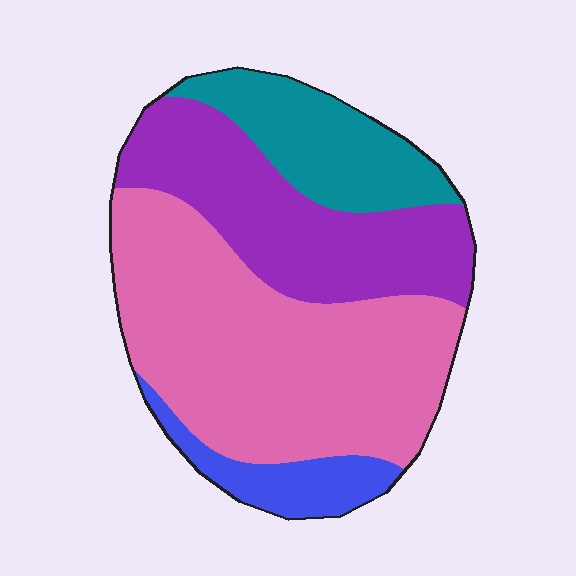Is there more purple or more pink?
Pink.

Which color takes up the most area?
Pink, at roughly 45%.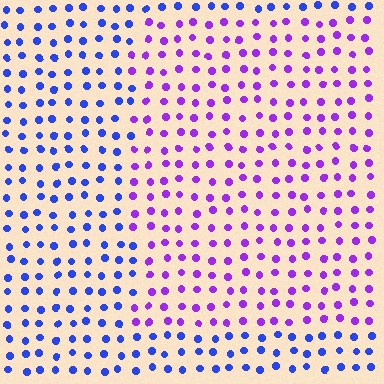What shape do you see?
I see a rectangle.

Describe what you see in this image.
The image is filled with small blue elements in a uniform arrangement. A rectangle-shaped region is visible where the elements are tinted to a slightly different hue, forming a subtle color boundary.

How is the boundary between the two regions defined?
The boundary is defined purely by a slight shift in hue (about 46 degrees). Spacing, size, and orientation are identical on both sides.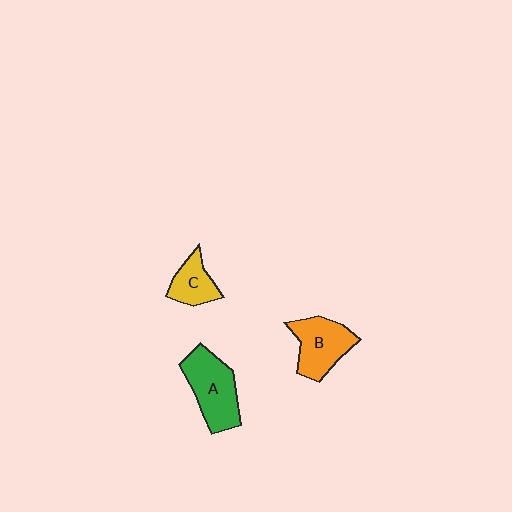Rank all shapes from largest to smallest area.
From largest to smallest: A (green), B (orange), C (yellow).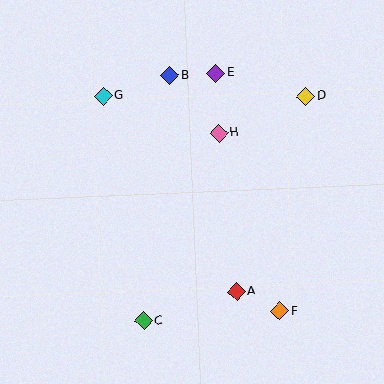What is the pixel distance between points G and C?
The distance between G and C is 229 pixels.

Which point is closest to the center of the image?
Point H at (219, 133) is closest to the center.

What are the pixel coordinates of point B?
Point B is at (170, 75).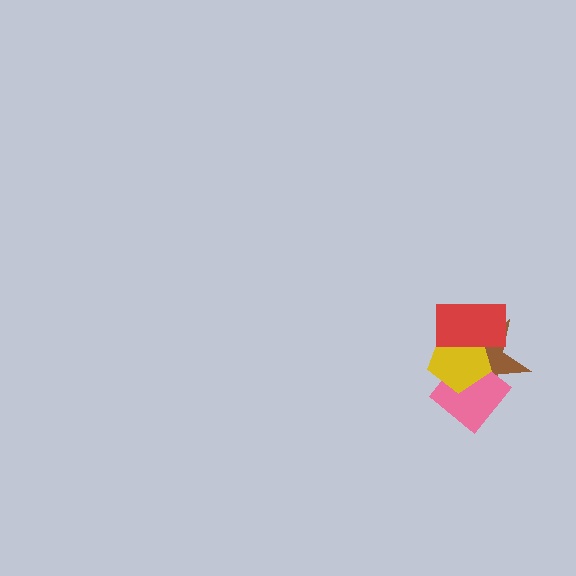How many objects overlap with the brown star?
3 objects overlap with the brown star.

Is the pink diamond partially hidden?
Yes, it is partially covered by another shape.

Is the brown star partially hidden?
Yes, it is partially covered by another shape.